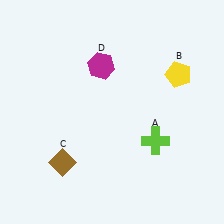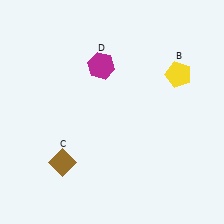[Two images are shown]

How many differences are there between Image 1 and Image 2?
There is 1 difference between the two images.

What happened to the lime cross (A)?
The lime cross (A) was removed in Image 2. It was in the bottom-right area of Image 1.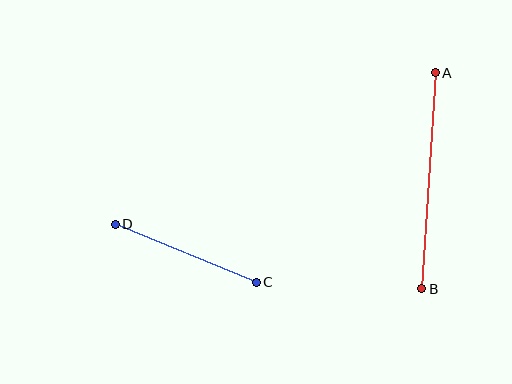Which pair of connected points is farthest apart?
Points A and B are farthest apart.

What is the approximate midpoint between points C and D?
The midpoint is at approximately (186, 253) pixels.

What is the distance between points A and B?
The distance is approximately 216 pixels.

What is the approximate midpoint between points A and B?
The midpoint is at approximately (429, 181) pixels.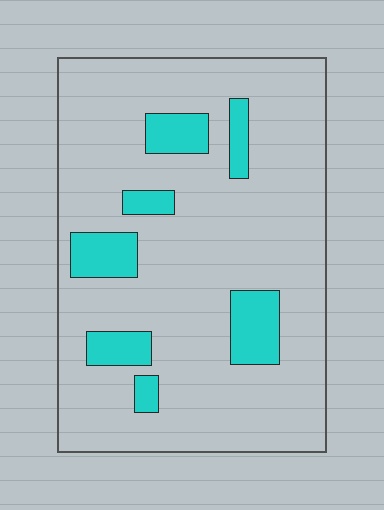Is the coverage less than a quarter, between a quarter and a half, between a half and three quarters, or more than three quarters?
Less than a quarter.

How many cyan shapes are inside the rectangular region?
7.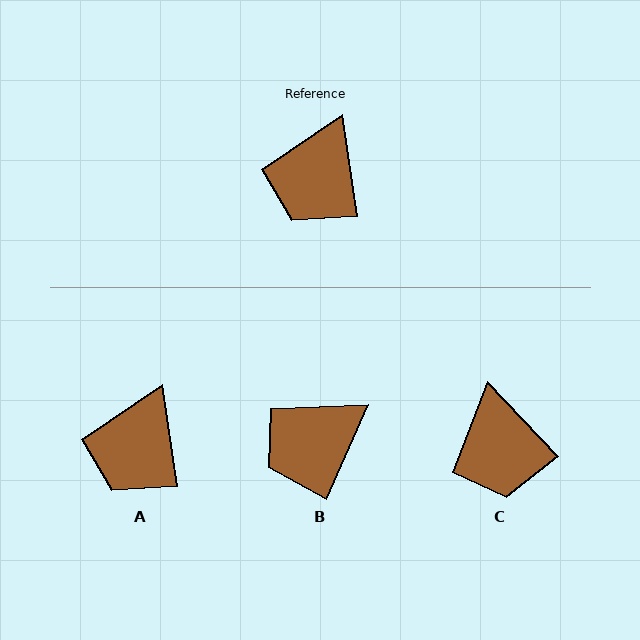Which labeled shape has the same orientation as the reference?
A.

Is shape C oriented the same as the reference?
No, it is off by about 35 degrees.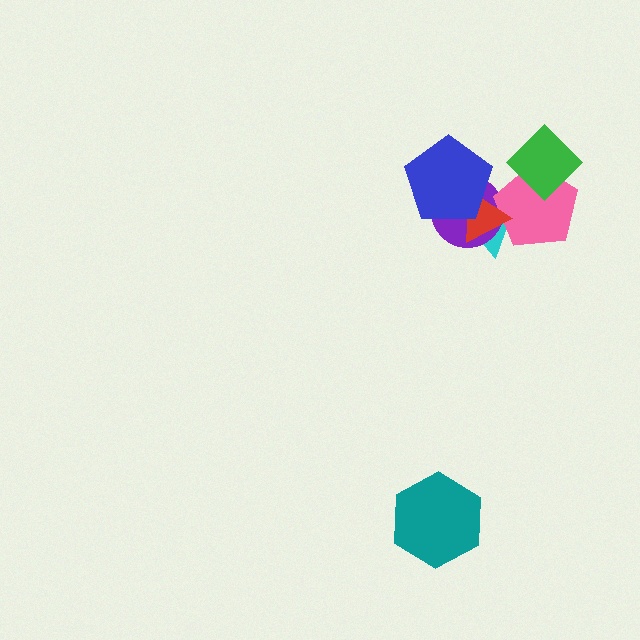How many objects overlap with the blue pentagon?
3 objects overlap with the blue pentagon.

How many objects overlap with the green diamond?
1 object overlaps with the green diamond.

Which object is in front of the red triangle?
The blue pentagon is in front of the red triangle.